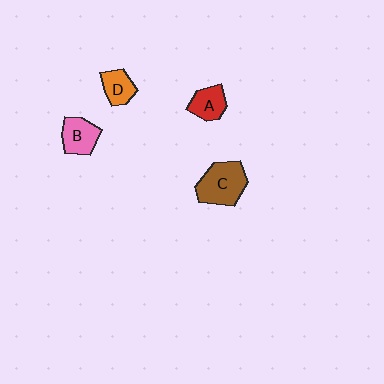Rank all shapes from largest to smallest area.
From largest to smallest: C (brown), B (pink), A (red), D (orange).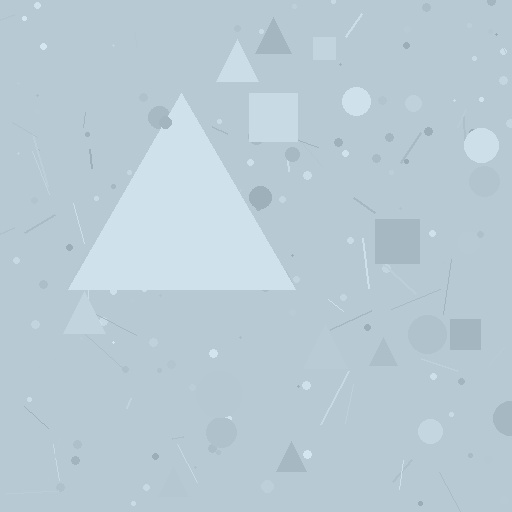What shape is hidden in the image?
A triangle is hidden in the image.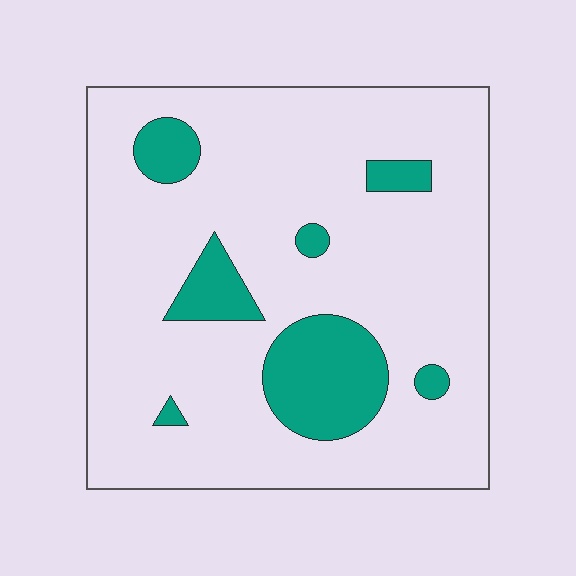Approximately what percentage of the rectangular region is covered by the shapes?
Approximately 15%.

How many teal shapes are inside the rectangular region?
7.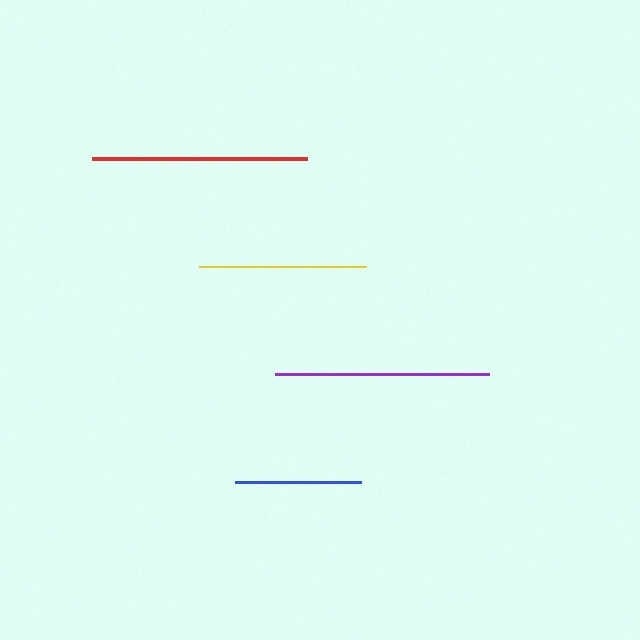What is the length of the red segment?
The red segment is approximately 215 pixels long.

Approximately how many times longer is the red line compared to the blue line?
The red line is approximately 1.7 times the length of the blue line.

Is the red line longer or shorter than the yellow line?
The red line is longer than the yellow line.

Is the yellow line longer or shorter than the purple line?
The purple line is longer than the yellow line.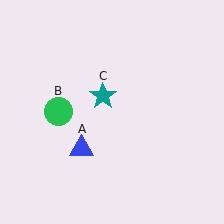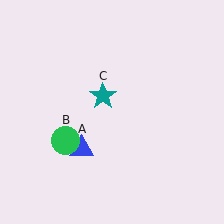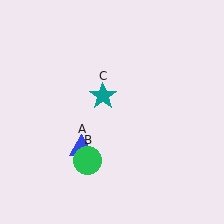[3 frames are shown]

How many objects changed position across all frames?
1 object changed position: green circle (object B).